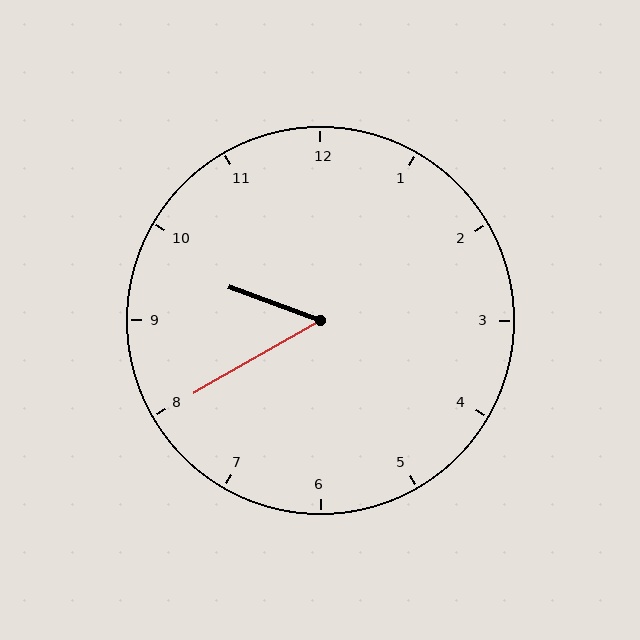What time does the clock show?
9:40.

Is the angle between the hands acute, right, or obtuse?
It is acute.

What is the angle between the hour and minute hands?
Approximately 50 degrees.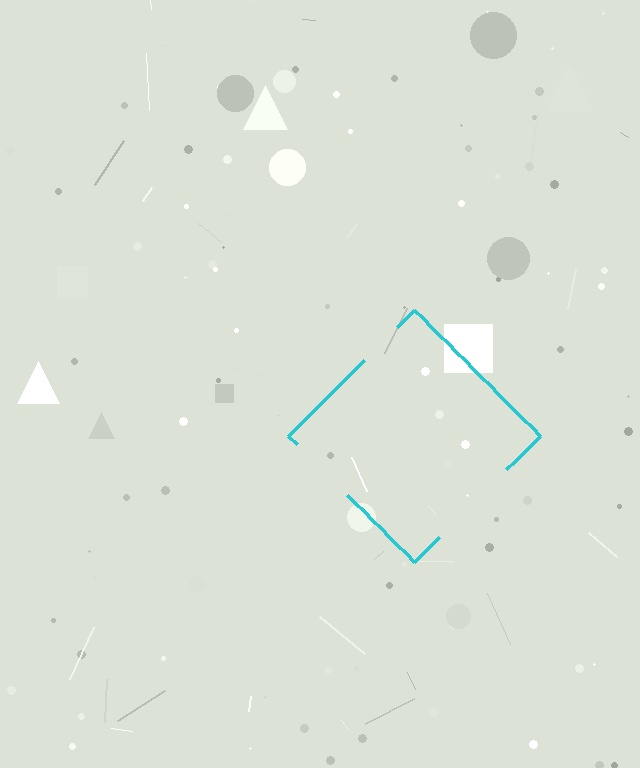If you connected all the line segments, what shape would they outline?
They would outline a diamond.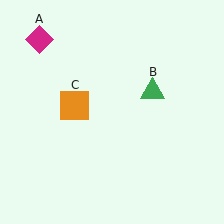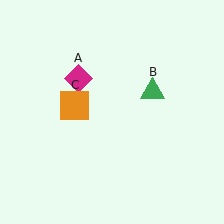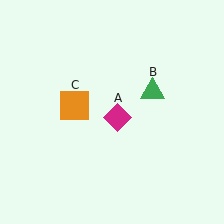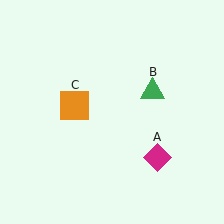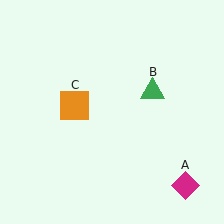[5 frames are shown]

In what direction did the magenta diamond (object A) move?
The magenta diamond (object A) moved down and to the right.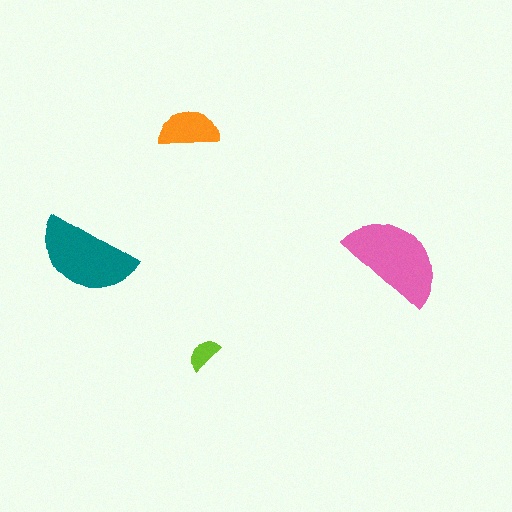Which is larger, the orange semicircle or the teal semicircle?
The teal one.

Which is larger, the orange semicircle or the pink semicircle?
The pink one.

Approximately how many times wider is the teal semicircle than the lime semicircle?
About 3 times wider.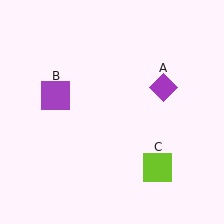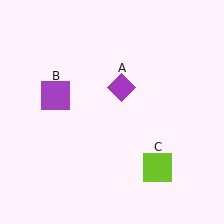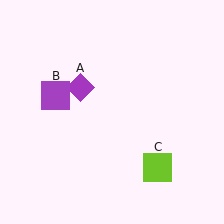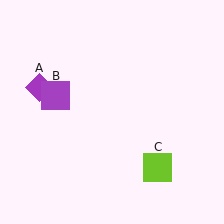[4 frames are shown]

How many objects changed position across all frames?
1 object changed position: purple diamond (object A).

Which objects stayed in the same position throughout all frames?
Purple square (object B) and lime square (object C) remained stationary.